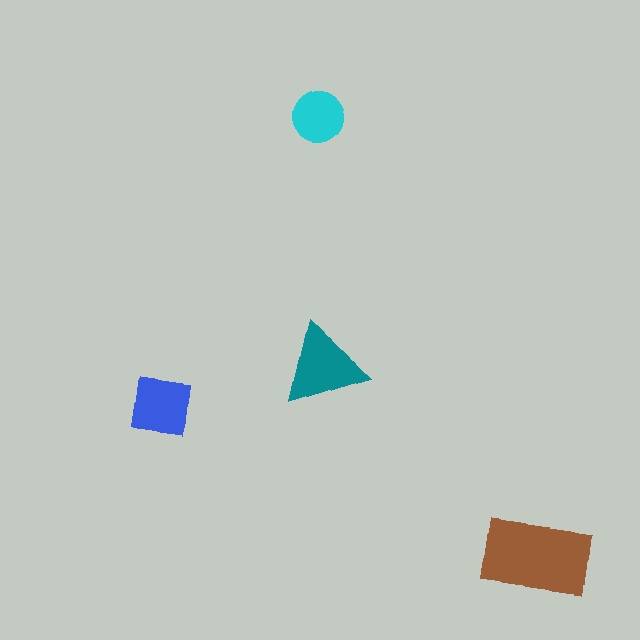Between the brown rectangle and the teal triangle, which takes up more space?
The brown rectangle.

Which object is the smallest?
The cyan circle.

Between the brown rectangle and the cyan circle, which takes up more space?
The brown rectangle.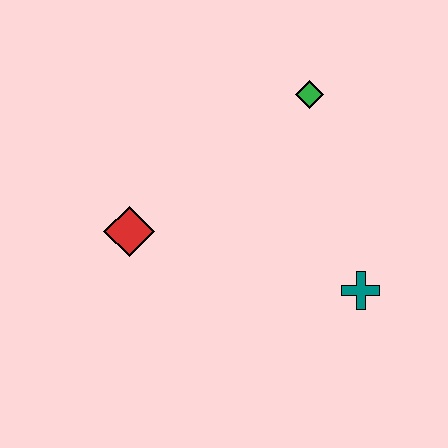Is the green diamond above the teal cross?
Yes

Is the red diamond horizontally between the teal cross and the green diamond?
No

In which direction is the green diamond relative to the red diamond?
The green diamond is to the right of the red diamond.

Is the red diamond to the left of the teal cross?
Yes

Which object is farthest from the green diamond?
The red diamond is farthest from the green diamond.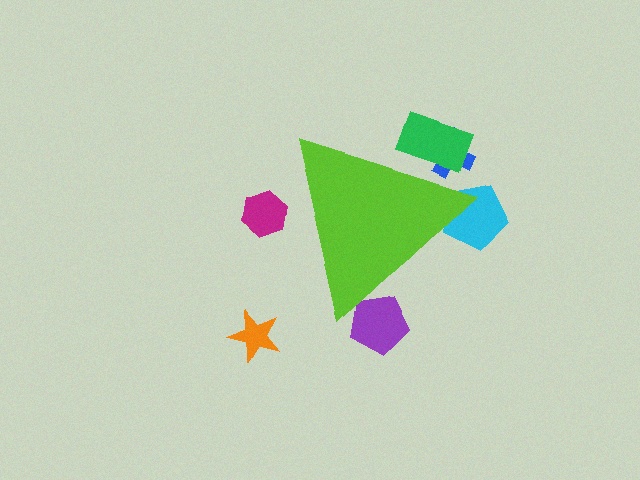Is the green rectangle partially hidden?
Yes, the green rectangle is partially hidden behind the lime triangle.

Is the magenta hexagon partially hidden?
Yes, the magenta hexagon is partially hidden behind the lime triangle.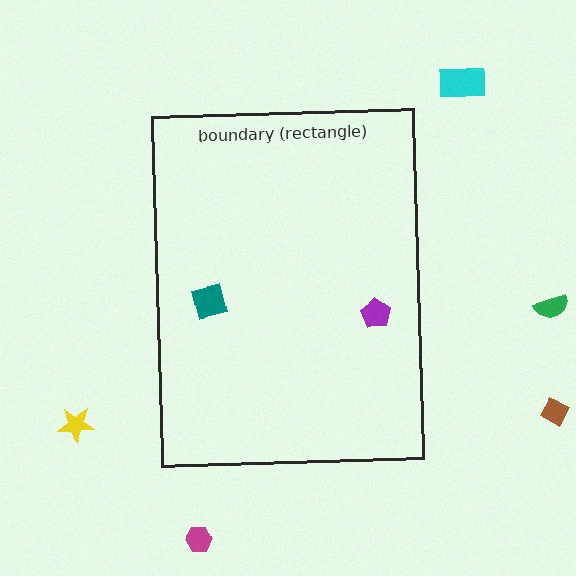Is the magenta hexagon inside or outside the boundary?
Outside.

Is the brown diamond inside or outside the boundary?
Outside.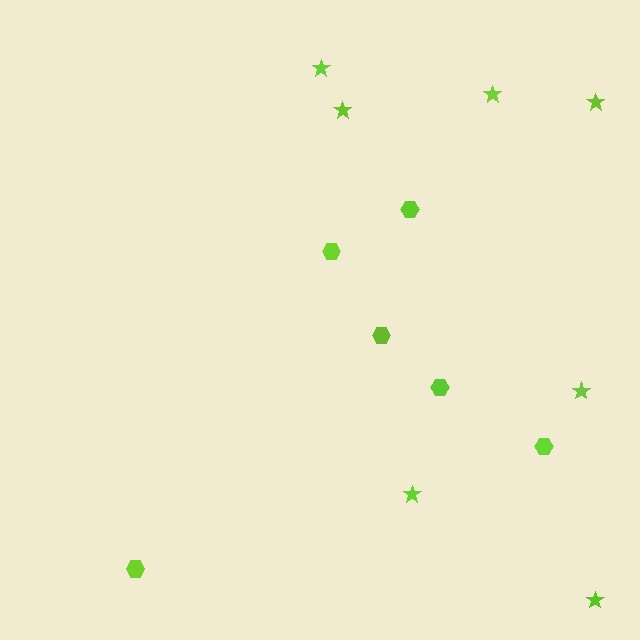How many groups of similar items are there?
There are 2 groups: one group of hexagons (6) and one group of stars (7).